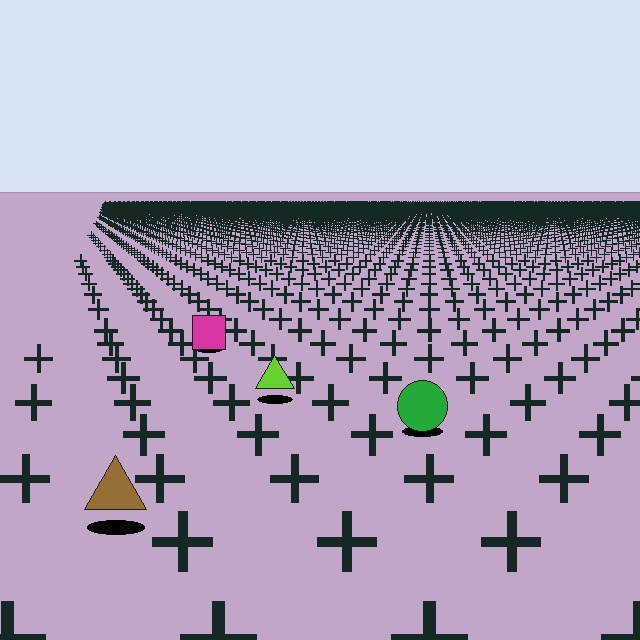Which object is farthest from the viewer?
The magenta square is farthest from the viewer. It appears smaller and the ground texture around it is denser.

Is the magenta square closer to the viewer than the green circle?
No. The green circle is closer — you can tell from the texture gradient: the ground texture is coarser near it.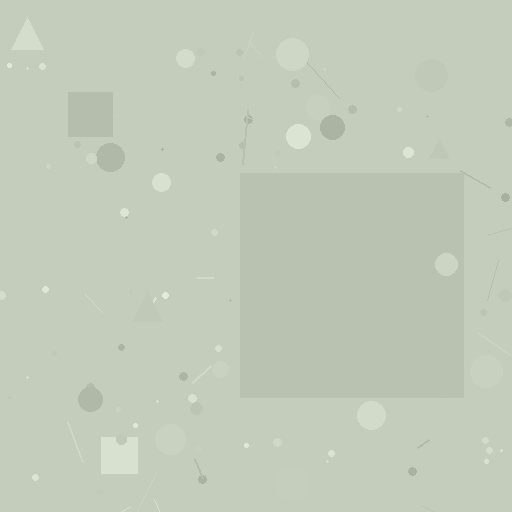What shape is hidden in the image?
A square is hidden in the image.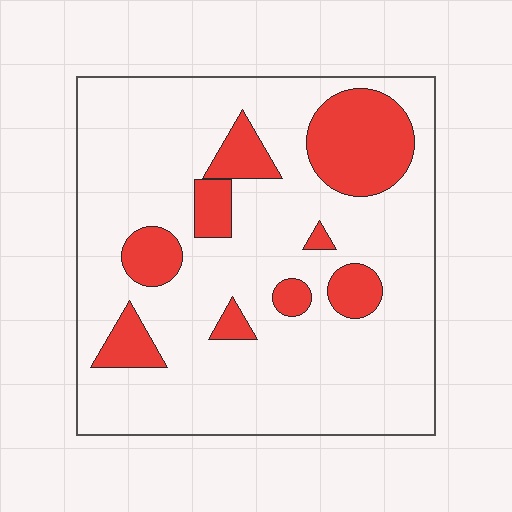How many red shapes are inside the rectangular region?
9.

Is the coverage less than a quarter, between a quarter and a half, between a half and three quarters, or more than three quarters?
Less than a quarter.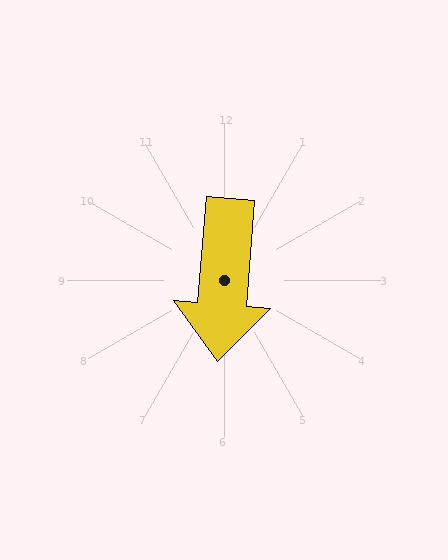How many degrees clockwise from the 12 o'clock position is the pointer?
Approximately 185 degrees.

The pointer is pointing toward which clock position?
Roughly 6 o'clock.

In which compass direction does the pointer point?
South.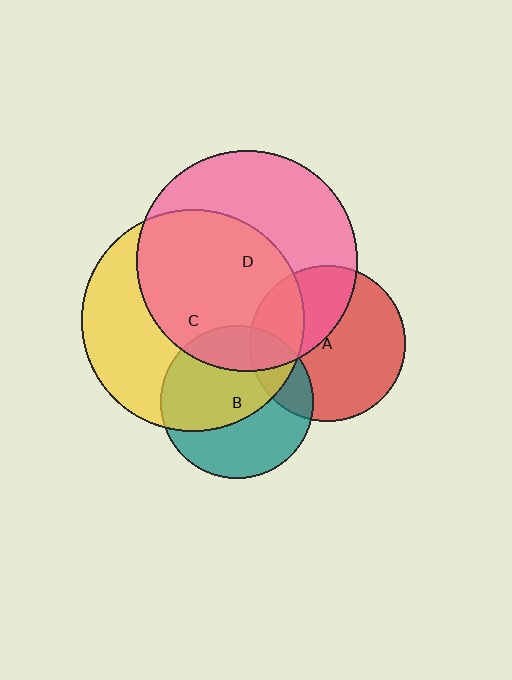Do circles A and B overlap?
Yes.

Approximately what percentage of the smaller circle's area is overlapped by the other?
Approximately 20%.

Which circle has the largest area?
Circle C (yellow).